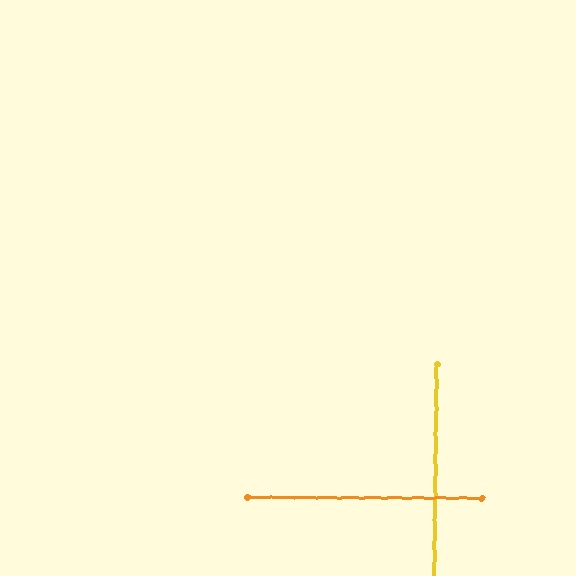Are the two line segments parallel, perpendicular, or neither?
Perpendicular — they meet at approximately 90°.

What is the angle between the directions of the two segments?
Approximately 90 degrees.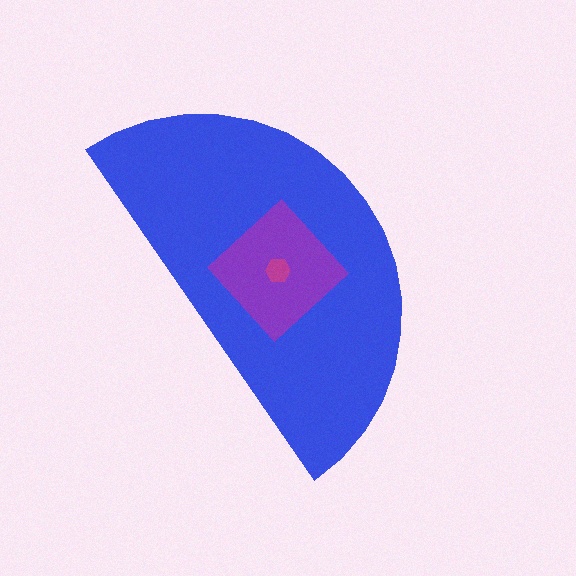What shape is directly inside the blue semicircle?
The purple diamond.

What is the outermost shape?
The blue semicircle.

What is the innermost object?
The magenta hexagon.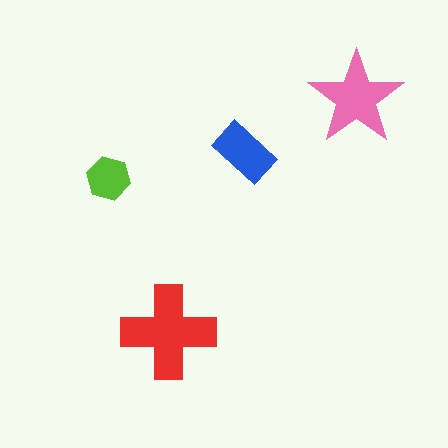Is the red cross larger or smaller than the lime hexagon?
Larger.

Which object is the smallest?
The lime hexagon.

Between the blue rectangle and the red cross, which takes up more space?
The red cross.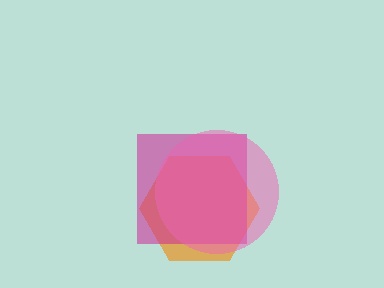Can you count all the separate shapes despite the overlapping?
Yes, there are 3 separate shapes.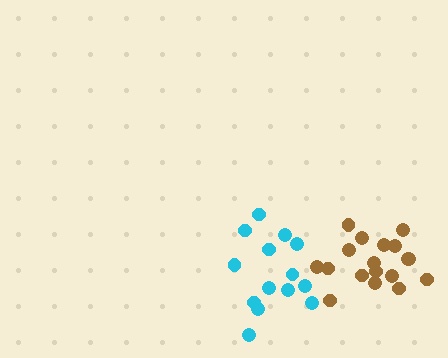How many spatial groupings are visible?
There are 2 spatial groupings.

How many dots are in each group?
Group 1: 18 dots, Group 2: 14 dots (32 total).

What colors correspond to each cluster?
The clusters are colored: brown, cyan.